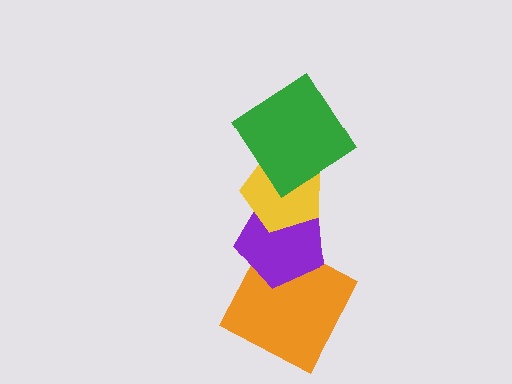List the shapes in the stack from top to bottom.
From top to bottom: the green diamond, the yellow pentagon, the purple pentagon, the orange square.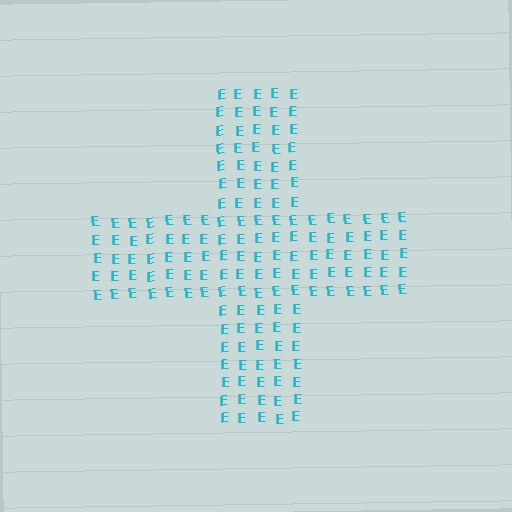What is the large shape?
The large shape is a cross.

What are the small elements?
The small elements are letter E's.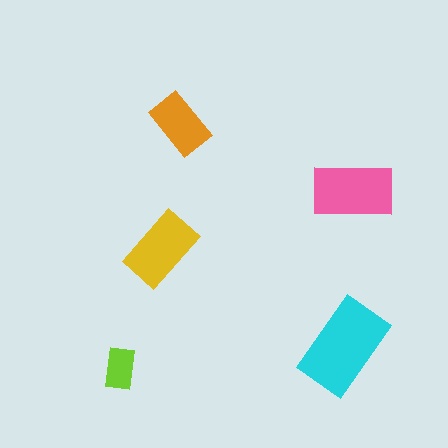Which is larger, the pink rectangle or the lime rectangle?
The pink one.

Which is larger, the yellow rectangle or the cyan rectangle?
The cyan one.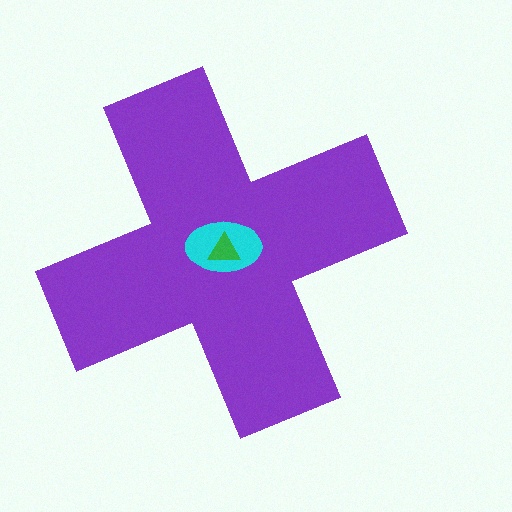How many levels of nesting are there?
3.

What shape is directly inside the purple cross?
The cyan ellipse.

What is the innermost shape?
The green triangle.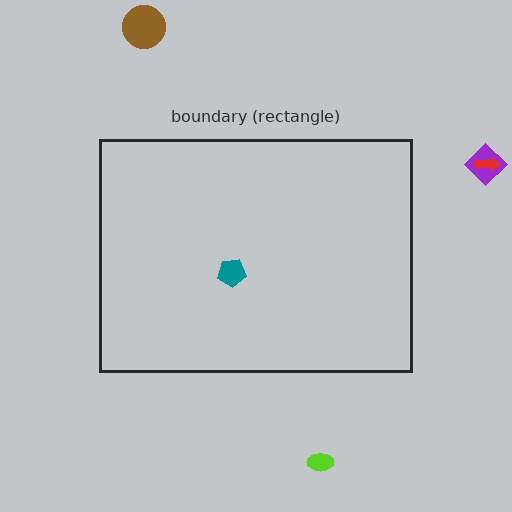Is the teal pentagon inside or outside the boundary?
Inside.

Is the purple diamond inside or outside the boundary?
Outside.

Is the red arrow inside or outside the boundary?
Outside.